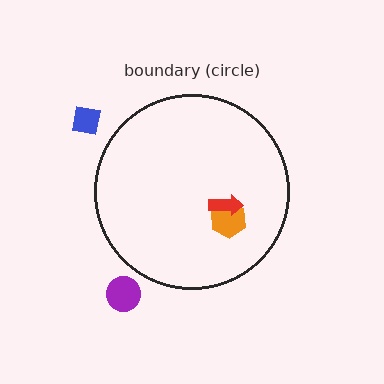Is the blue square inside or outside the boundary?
Outside.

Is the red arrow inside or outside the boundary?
Inside.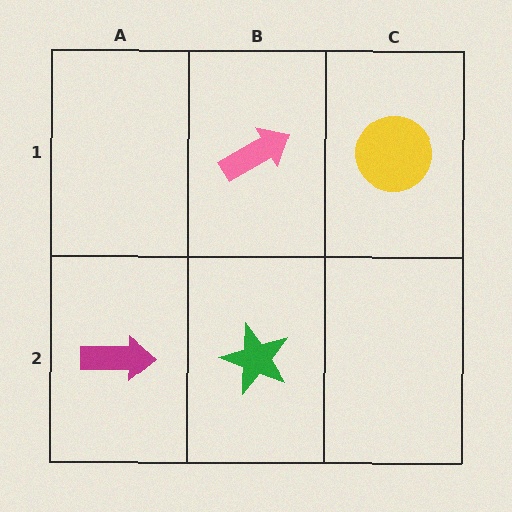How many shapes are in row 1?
2 shapes.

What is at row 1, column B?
A pink arrow.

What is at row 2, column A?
A magenta arrow.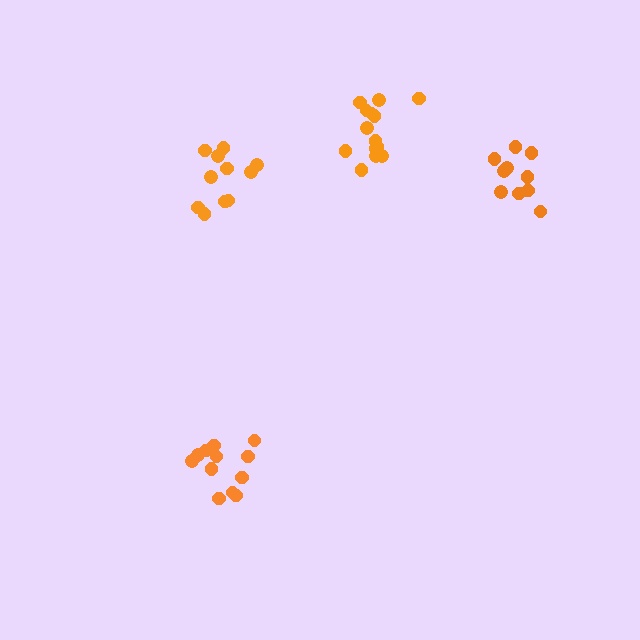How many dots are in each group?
Group 1: 14 dots, Group 2: 10 dots, Group 3: 12 dots, Group 4: 11 dots (47 total).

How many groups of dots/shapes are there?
There are 4 groups.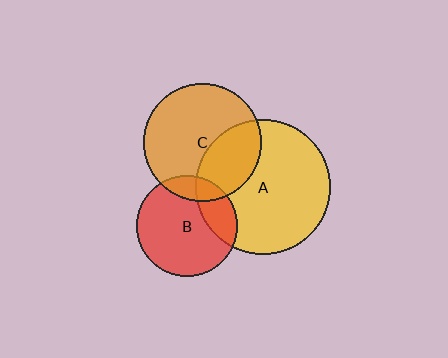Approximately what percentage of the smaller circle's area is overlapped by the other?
Approximately 25%.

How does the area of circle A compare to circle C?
Approximately 1.3 times.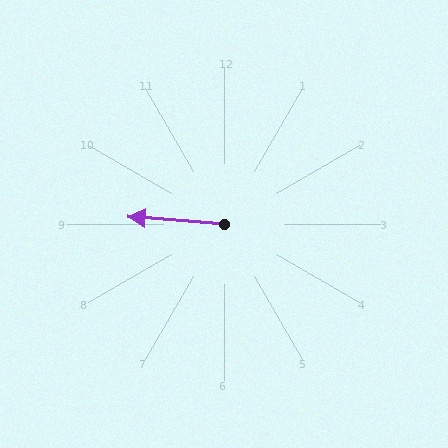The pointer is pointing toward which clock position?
Roughly 9 o'clock.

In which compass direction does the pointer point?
West.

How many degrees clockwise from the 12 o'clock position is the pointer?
Approximately 274 degrees.